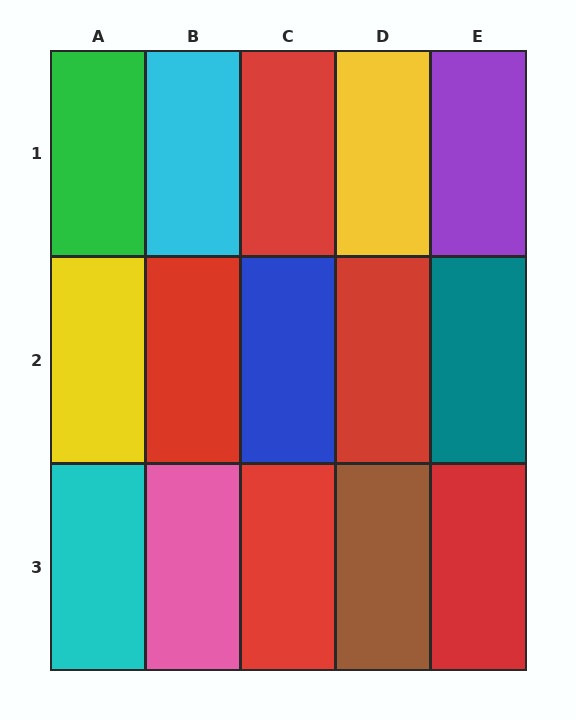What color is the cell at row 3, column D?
Brown.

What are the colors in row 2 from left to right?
Yellow, red, blue, red, teal.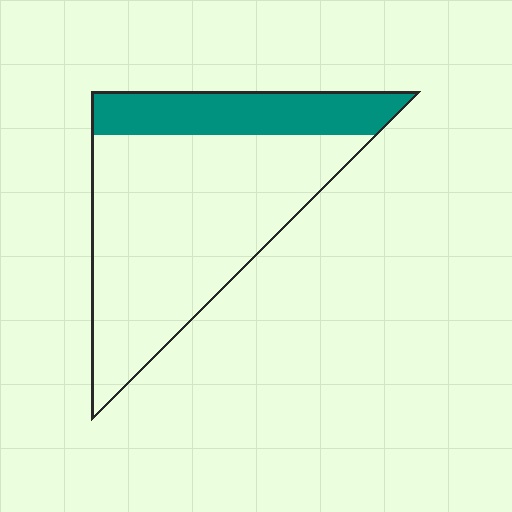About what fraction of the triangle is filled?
About one quarter (1/4).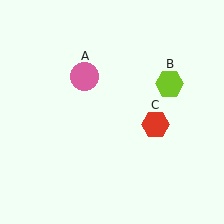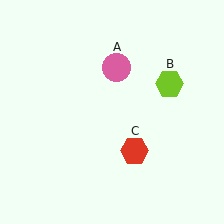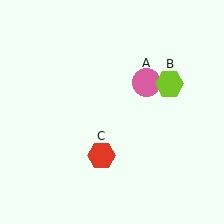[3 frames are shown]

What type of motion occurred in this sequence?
The pink circle (object A), red hexagon (object C) rotated clockwise around the center of the scene.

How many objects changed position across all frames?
2 objects changed position: pink circle (object A), red hexagon (object C).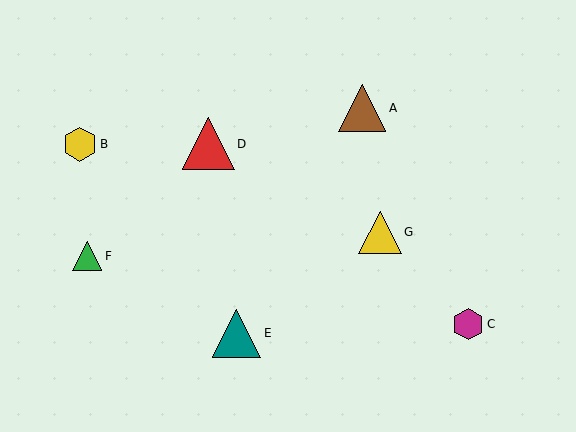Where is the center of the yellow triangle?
The center of the yellow triangle is at (380, 232).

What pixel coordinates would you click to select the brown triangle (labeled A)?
Click at (362, 108) to select the brown triangle A.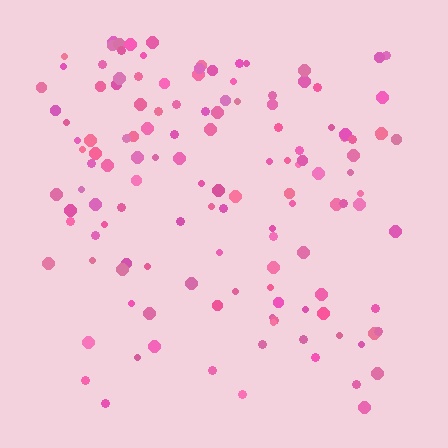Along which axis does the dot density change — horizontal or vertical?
Vertical.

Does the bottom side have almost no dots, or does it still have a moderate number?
Still a moderate number, just noticeably fewer than the top.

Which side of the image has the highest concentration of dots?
The top.